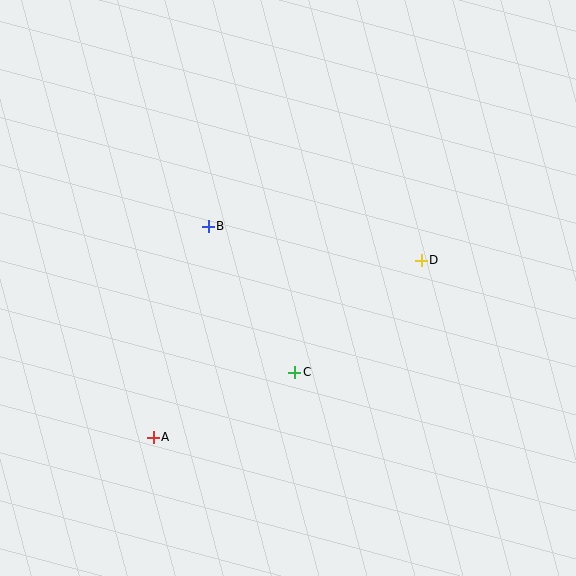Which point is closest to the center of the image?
Point C at (295, 372) is closest to the center.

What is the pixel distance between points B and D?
The distance between B and D is 216 pixels.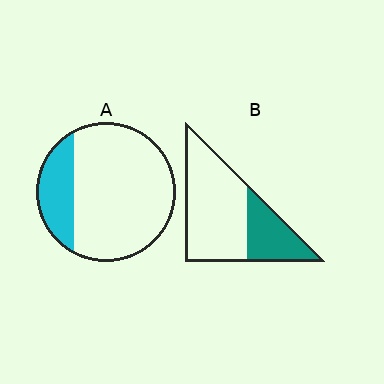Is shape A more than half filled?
No.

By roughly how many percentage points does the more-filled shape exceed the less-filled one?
By roughly 10 percentage points (B over A).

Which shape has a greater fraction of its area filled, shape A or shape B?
Shape B.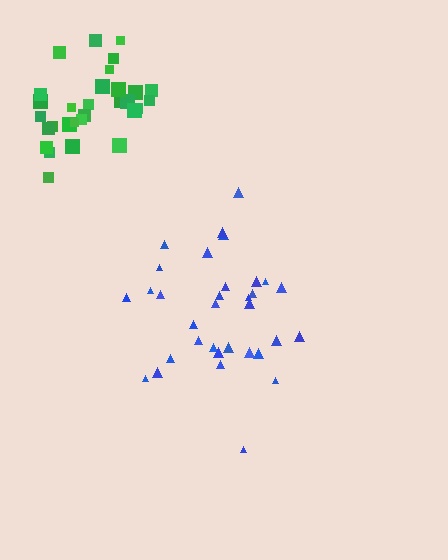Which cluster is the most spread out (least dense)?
Green.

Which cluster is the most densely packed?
Blue.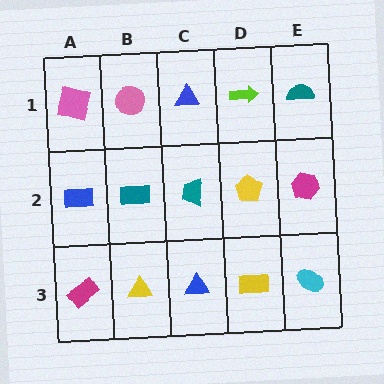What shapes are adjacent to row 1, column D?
A yellow pentagon (row 2, column D), a blue triangle (row 1, column C), a teal semicircle (row 1, column E).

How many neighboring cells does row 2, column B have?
4.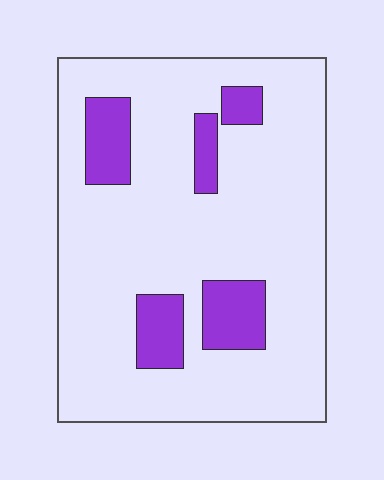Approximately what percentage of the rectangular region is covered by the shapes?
Approximately 15%.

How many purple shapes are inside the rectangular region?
5.